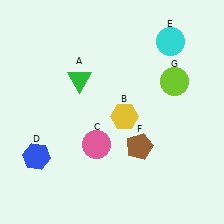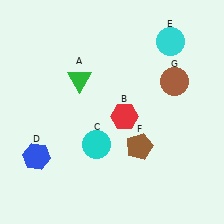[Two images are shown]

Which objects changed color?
B changed from yellow to red. C changed from pink to cyan. G changed from lime to brown.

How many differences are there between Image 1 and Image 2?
There are 3 differences between the two images.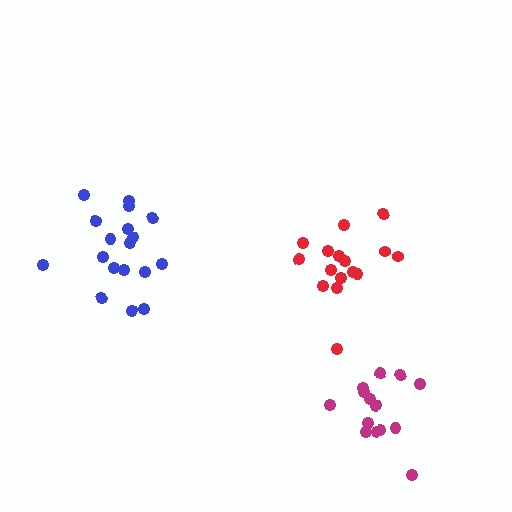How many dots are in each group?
Group 1: 14 dots, Group 2: 18 dots, Group 3: 16 dots (48 total).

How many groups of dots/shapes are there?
There are 3 groups.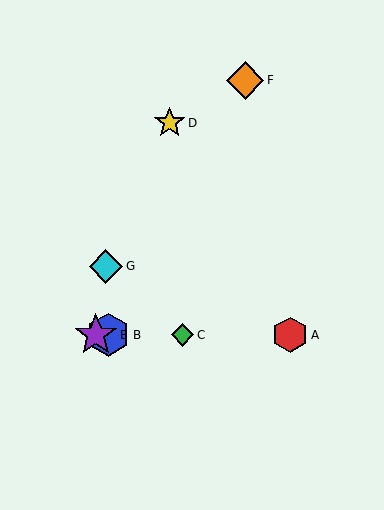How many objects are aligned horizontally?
4 objects (A, B, C, E) are aligned horizontally.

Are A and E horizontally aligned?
Yes, both are at y≈335.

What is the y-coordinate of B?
Object B is at y≈335.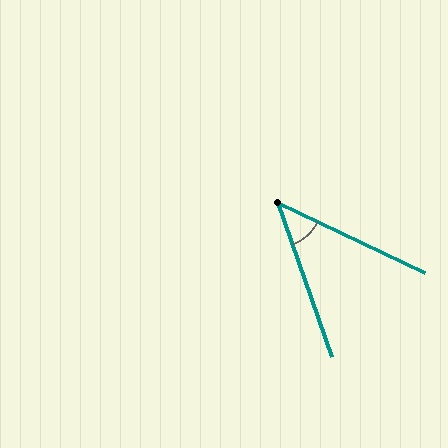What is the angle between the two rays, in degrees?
Approximately 45 degrees.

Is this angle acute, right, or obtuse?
It is acute.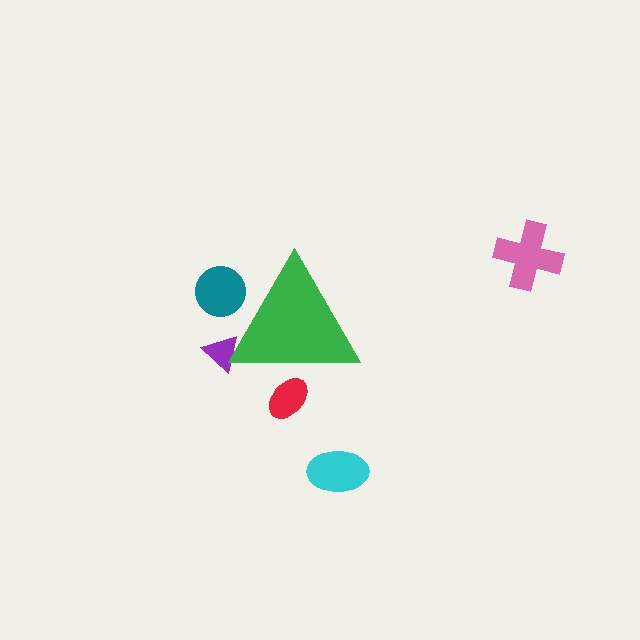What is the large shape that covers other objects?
A green triangle.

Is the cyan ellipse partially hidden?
No, the cyan ellipse is fully visible.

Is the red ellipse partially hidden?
Yes, the red ellipse is partially hidden behind the green triangle.